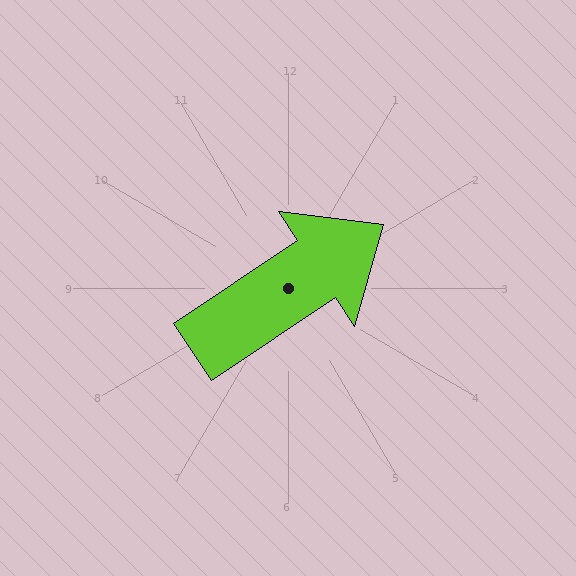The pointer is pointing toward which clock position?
Roughly 2 o'clock.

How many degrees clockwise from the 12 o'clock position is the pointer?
Approximately 56 degrees.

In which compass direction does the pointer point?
Northeast.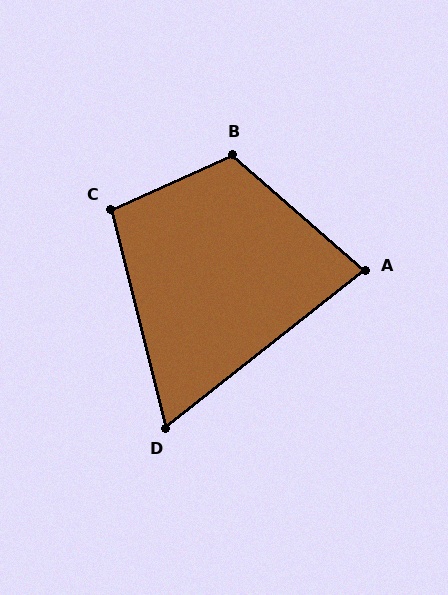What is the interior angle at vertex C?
Approximately 100 degrees (obtuse).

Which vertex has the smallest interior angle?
D, at approximately 66 degrees.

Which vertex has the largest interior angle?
B, at approximately 114 degrees.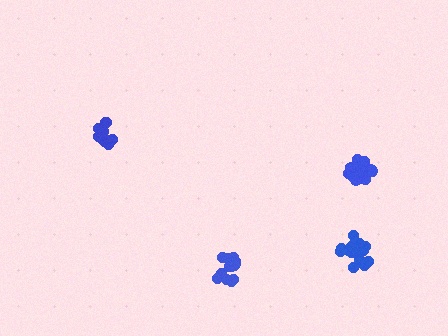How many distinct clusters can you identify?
There are 4 distinct clusters.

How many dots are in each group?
Group 1: 16 dots, Group 2: 16 dots, Group 3: 15 dots, Group 4: 14 dots (61 total).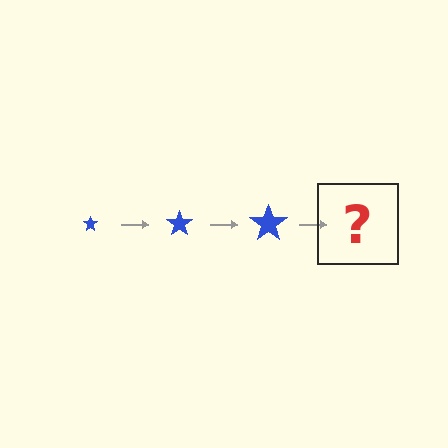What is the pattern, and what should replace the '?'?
The pattern is that the star gets progressively larger each step. The '?' should be a blue star, larger than the previous one.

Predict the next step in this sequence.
The next step is a blue star, larger than the previous one.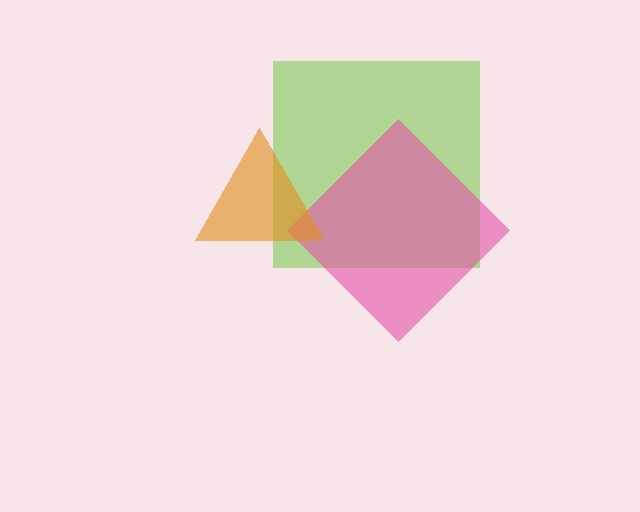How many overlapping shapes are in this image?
There are 3 overlapping shapes in the image.